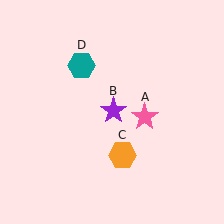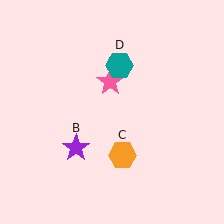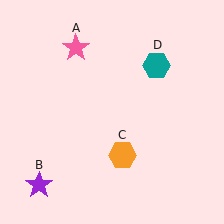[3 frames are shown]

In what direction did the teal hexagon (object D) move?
The teal hexagon (object D) moved right.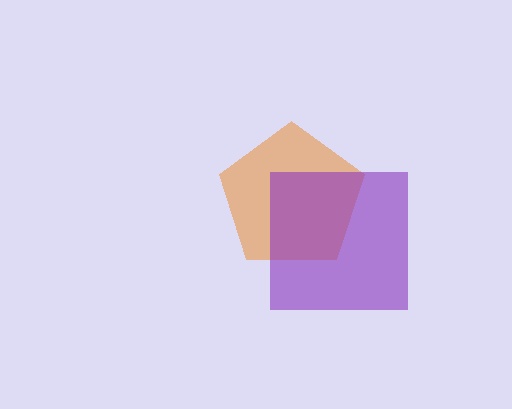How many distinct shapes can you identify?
There are 2 distinct shapes: an orange pentagon, a purple square.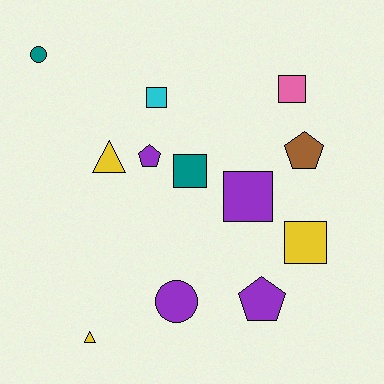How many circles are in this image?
There are 2 circles.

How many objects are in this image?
There are 12 objects.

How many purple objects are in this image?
There are 4 purple objects.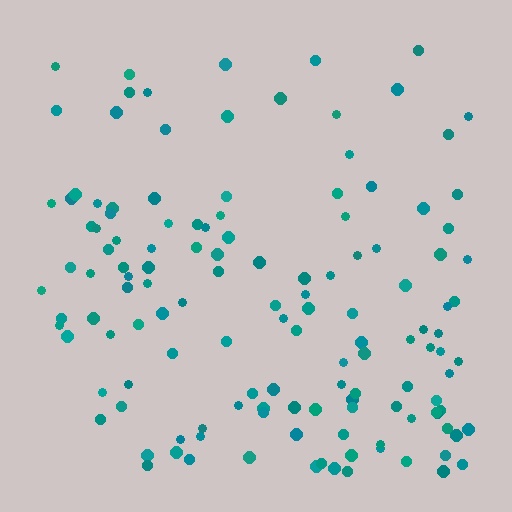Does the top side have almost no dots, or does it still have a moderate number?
Still a moderate number, just noticeably fewer than the bottom.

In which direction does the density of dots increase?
From top to bottom, with the bottom side densest.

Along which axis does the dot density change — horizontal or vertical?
Vertical.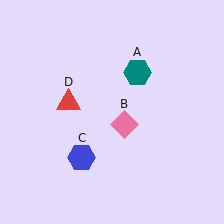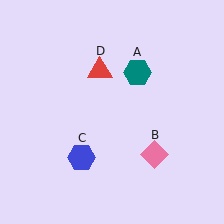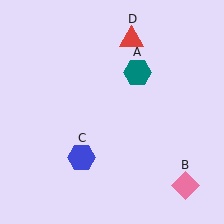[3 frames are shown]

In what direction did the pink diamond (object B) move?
The pink diamond (object B) moved down and to the right.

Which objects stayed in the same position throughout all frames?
Teal hexagon (object A) and blue hexagon (object C) remained stationary.